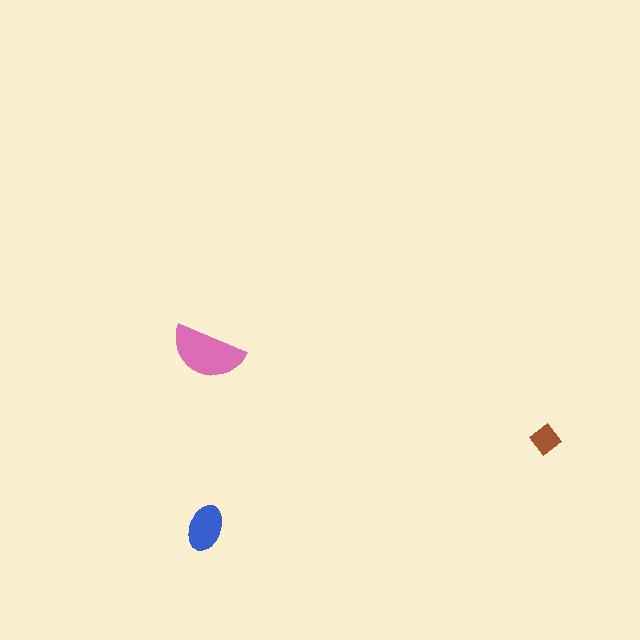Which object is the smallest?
The brown diamond.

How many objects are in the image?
There are 3 objects in the image.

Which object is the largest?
The pink semicircle.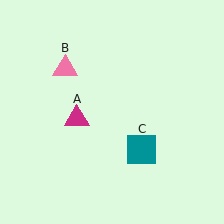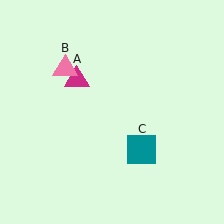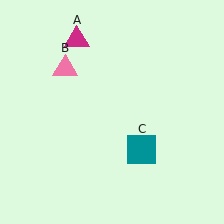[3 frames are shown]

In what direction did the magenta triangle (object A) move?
The magenta triangle (object A) moved up.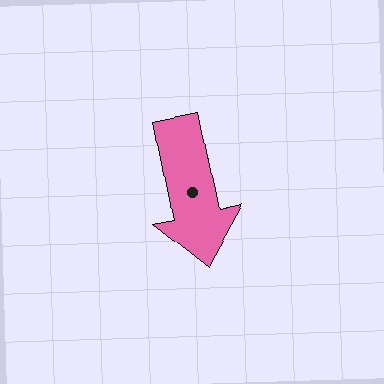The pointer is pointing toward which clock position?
Roughly 6 o'clock.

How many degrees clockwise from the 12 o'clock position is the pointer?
Approximately 169 degrees.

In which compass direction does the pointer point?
South.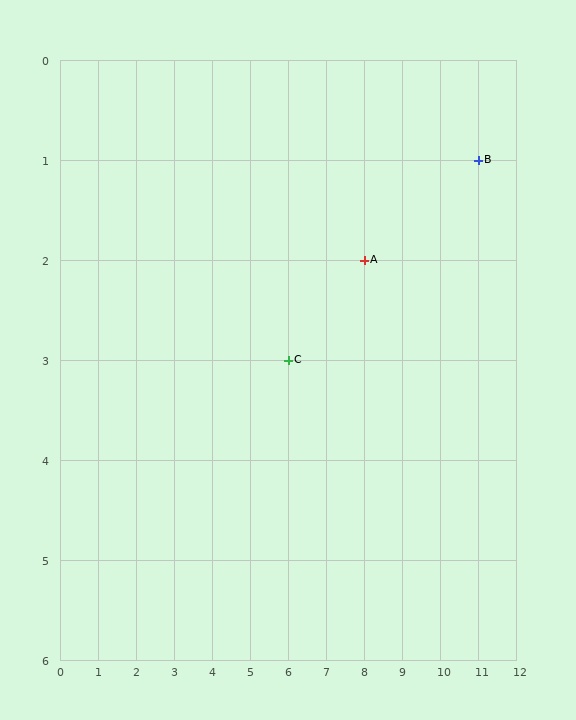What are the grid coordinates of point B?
Point B is at grid coordinates (11, 1).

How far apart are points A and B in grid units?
Points A and B are 3 columns and 1 row apart (about 3.2 grid units diagonally).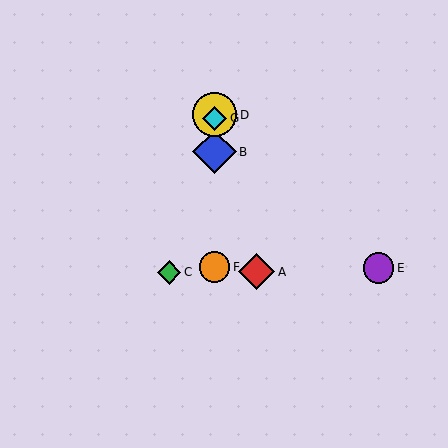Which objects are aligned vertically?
Objects B, D, F, G are aligned vertically.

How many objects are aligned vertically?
4 objects (B, D, F, G) are aligned vertically.